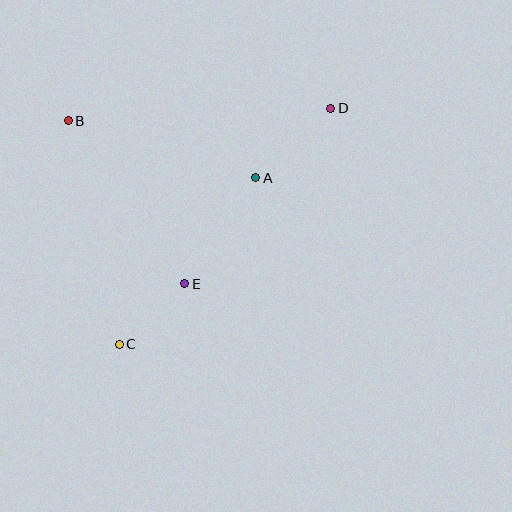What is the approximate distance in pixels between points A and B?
The distance between A and B is approximately 196 pixels.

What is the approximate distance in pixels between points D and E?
The distance between D and E is approximately 228 pixels.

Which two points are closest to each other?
Points C and E are closest to each other.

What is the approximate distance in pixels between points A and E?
The distance between A and E is approximately 128 pixels.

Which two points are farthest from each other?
Points C and D are farthest from each other.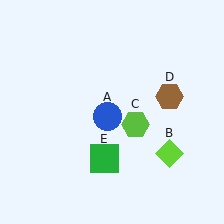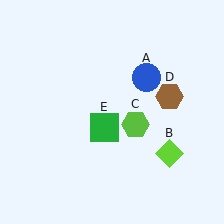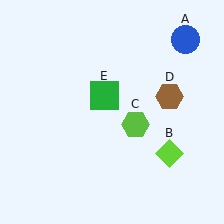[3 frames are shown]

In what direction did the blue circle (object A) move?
The blue circle (object A) moved up and to the right.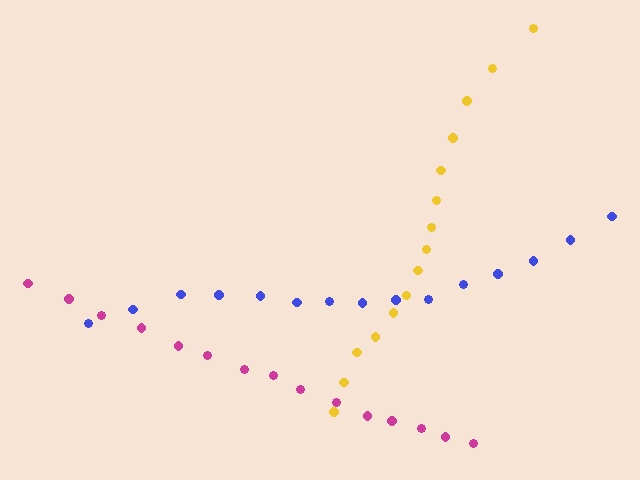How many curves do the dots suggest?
There are 3 distinct paths.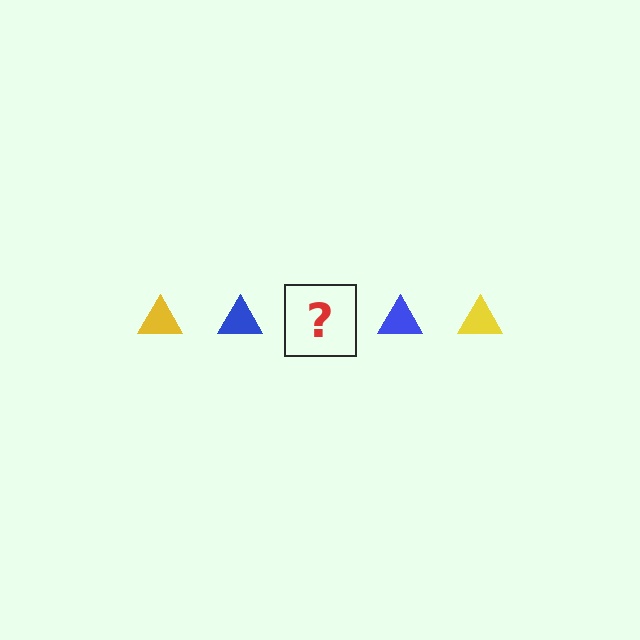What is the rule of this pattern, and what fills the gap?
The rule is that the pattern cycles through yellow, blue triangles. The gap should be filled with a yellow triangle.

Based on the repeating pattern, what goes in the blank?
The blank should be a yellow triangle.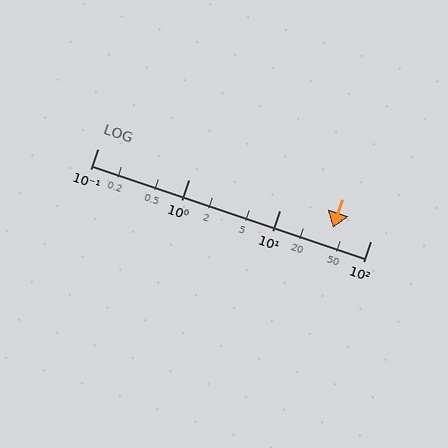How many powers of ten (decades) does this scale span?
The scale spans 3 decades, from 0.1 to 100.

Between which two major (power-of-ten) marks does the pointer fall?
The pointer is between 10 and 100.